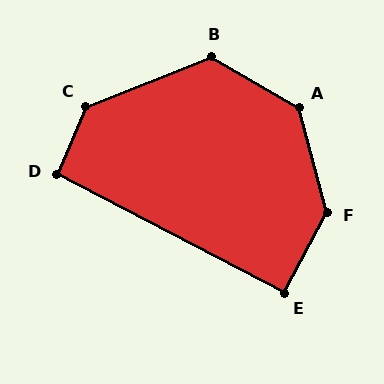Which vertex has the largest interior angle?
F, at approximately 137 degrees.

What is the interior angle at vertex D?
Approximately 94 degrees (approximately right).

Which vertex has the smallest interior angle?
E, at approximately 91 degrees.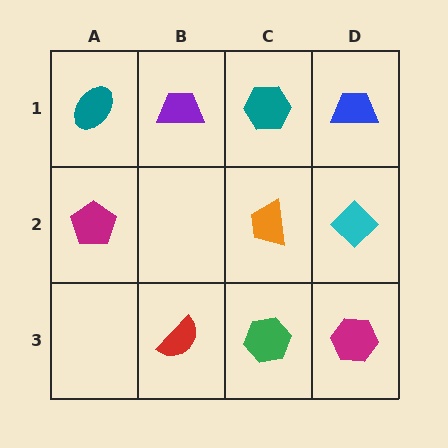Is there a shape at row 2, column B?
No, that cell is empty.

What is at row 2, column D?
A cyan diamond.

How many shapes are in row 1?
4 shapes.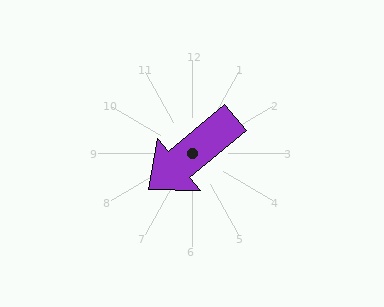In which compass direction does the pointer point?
Southwest.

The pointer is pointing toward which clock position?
Roughly 8 o'clock.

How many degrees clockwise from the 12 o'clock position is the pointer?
Approximately 230 degrees.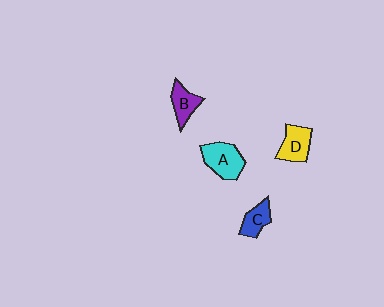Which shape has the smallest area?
Shape C (blue).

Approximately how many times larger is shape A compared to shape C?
Approximately 1.6 times.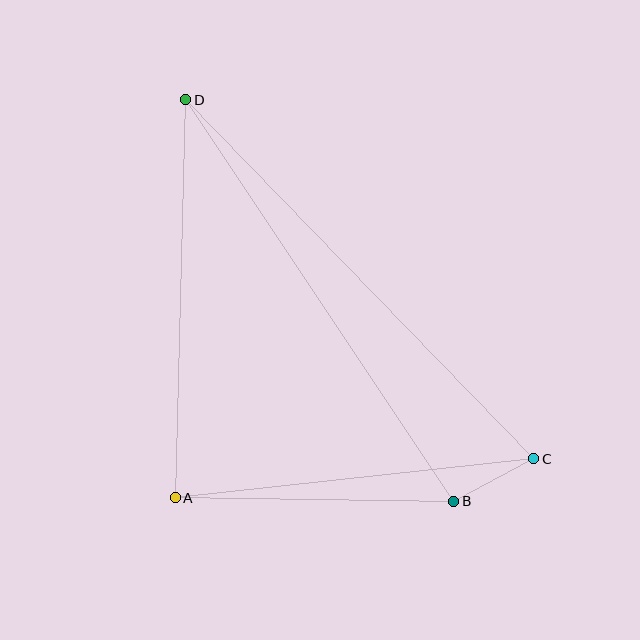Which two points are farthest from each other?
Points C and D are farthest from each other.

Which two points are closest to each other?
Points B and C are closest to each other.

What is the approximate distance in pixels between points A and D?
The distance between A and D is approximately 398 pixels.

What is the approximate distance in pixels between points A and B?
The distance between A and B is approximately 278 pixels.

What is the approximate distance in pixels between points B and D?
The distance between B and D is approximately 483 pixels.